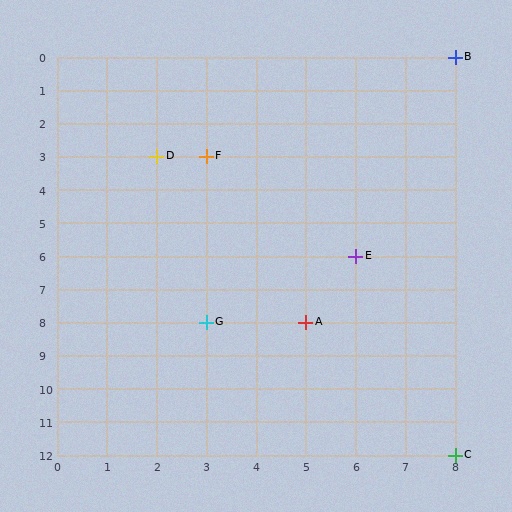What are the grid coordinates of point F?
Point F is at grid coordinates (3, 3).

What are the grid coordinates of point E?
Point E is at grid coordinates (6, 6).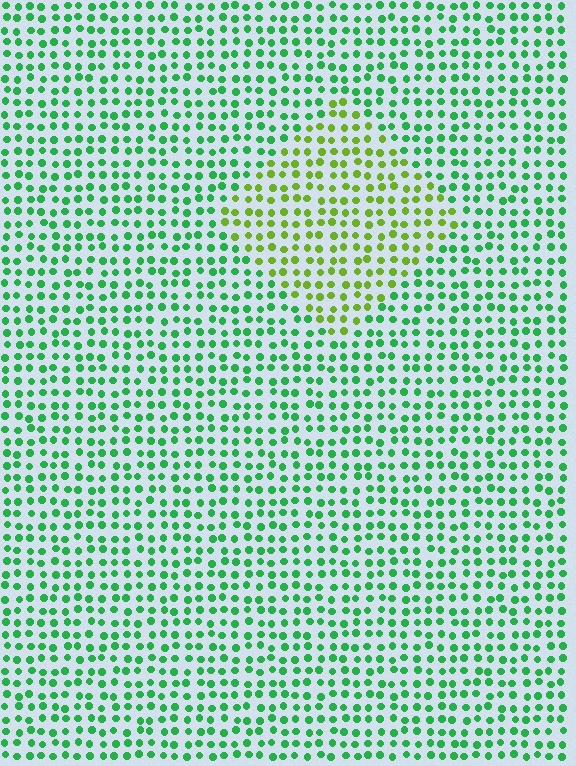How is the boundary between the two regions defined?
The boundary is defined purely by a slight shift in hue (about 46 degrees). Spacing, size, and orientation are identical on both sides.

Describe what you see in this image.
The image is filled with small green elements in a uniform arrangement. A diamond-shaped region is visible where the elements are tinted to a slightly different hue, forming a subtle color boundary.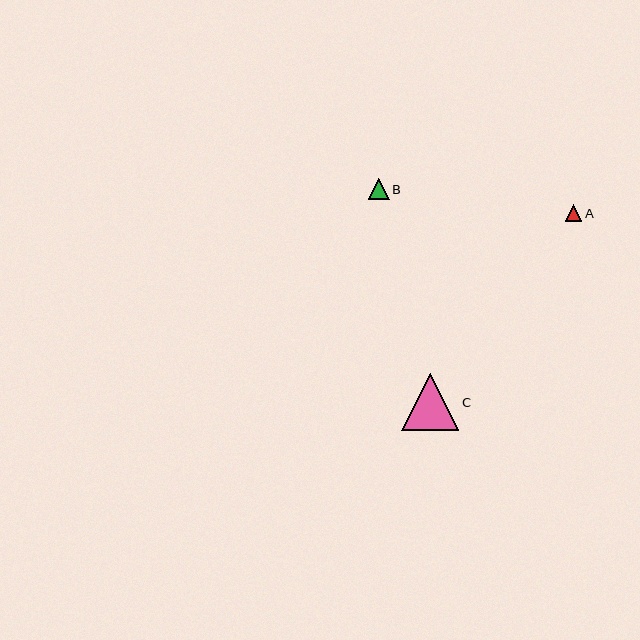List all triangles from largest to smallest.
From largest to smallest: C, B, A.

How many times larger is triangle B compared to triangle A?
Triangle B is approximately 1.3 times the size of triangle A.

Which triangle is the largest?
Triangle C is the largest with a size of approximately 57 pixels.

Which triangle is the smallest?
Triangle A is the smallest with a size of approximately 17 pixels.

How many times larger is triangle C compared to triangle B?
Triangle C is approximately 2.8 times the size of triangle B.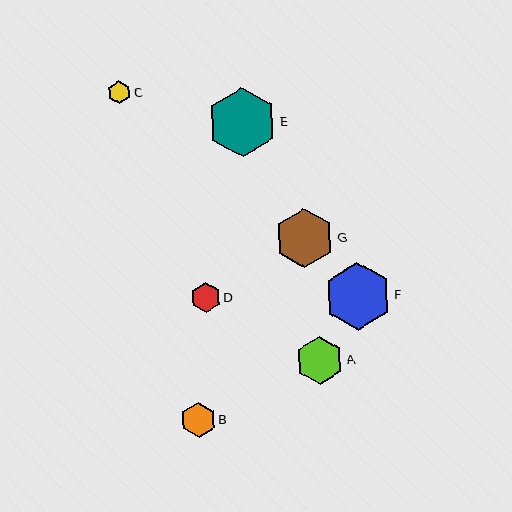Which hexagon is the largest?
Hexagon E is the largest with a size of approximately 69 pixels.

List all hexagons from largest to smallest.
From largest to smallest: E, F, G, A, B, D, C.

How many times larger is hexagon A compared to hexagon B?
Hexagon A is approximately 1.4 times the size of hexagon B.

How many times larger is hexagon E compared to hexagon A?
Hexagon E is approximately 1.4 times the size of hexagon A.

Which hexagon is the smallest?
Hexagon C is the smallest with a size of approximately 23 pixels.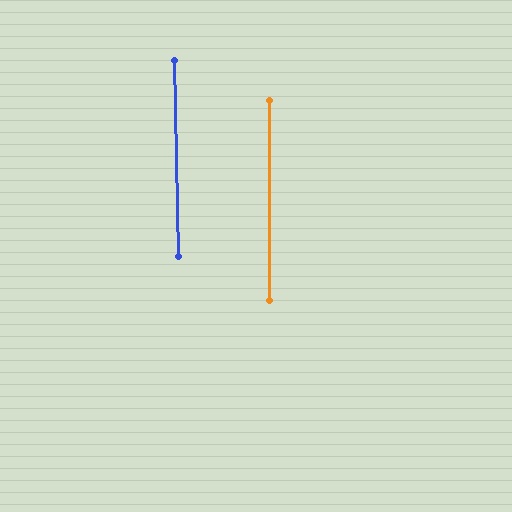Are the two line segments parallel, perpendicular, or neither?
Parallel — their directions differ by only 1.0°.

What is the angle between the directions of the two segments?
Approximately 1 degree.